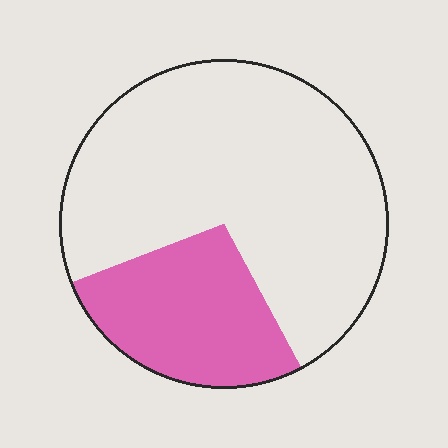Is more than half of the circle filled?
No.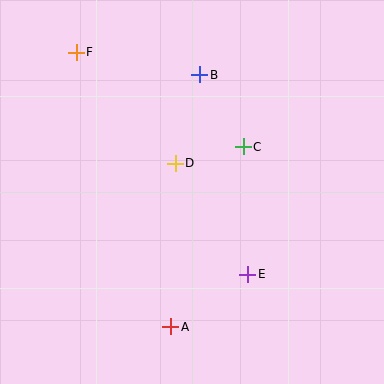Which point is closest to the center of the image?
Point D at (175, 163) is closest to the center.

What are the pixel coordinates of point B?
Point B is at (200, 75).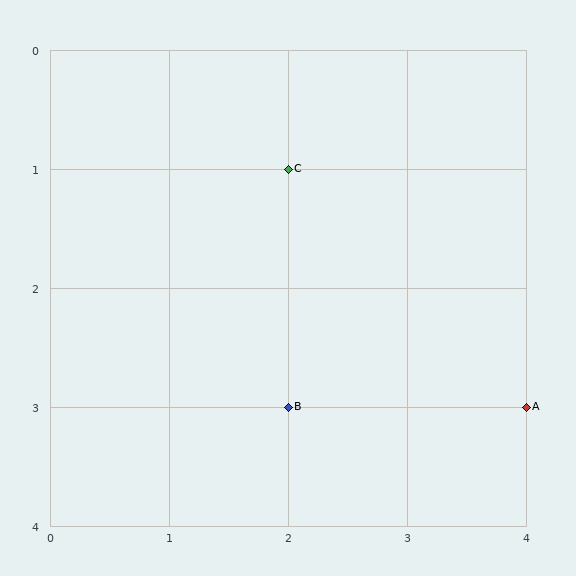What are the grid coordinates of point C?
Point C is at grid coordinates (2, 1).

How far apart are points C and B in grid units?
Points C and B are 2 rows apart.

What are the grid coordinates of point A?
Point A is at grid coordinates (4, 3).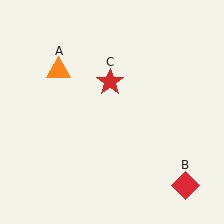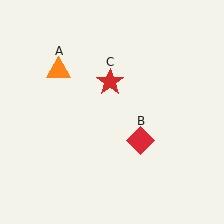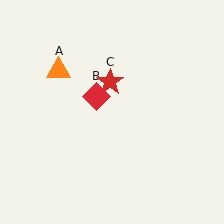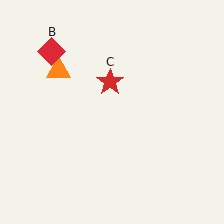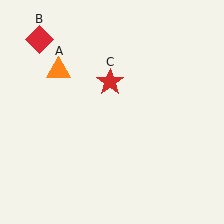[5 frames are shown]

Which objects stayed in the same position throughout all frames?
Orange triangle (object A) and red star (object C) remained stationary.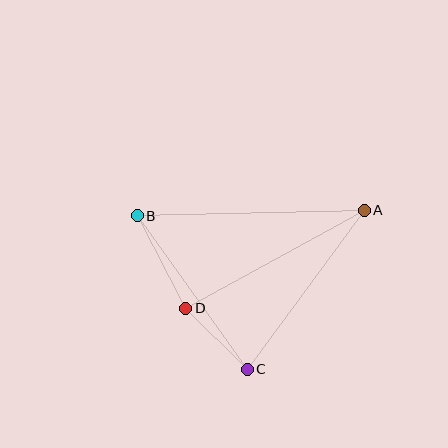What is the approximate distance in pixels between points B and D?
The distance between B and D is approximately 104 pixels.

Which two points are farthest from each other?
Points A and B are farthest from each other.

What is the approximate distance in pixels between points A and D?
The distance between A and D is approximately 203 pixels.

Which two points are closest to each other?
Points C and D are closest to each other.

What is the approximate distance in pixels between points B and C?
The distance between B and C is approximately 189 pixels.